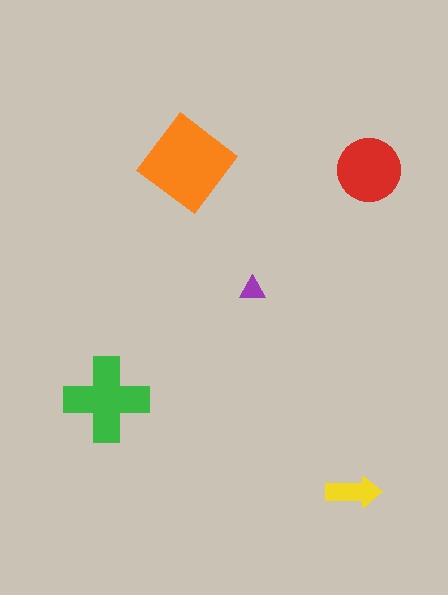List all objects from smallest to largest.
The purple triangle, the yellow arrow, the red circle, the green cross, the orange diamond.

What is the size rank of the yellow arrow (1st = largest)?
4th.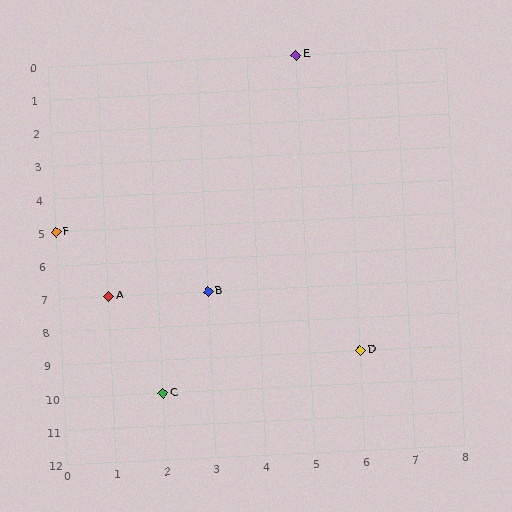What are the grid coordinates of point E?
Point E is at grid coordinates (5, 0).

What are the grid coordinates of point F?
Point F is at grid coordinates (0, 5).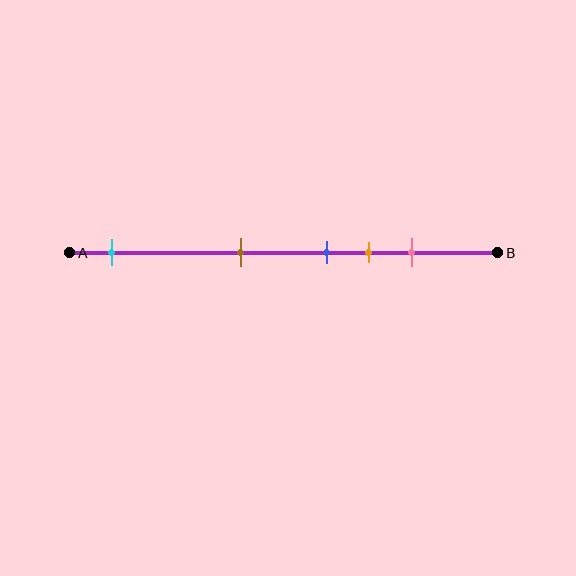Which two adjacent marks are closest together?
The blue and orange marks are the closest adjacent pair.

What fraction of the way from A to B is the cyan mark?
The cyan mark is approximately 10% (0.1) of the way from A to B.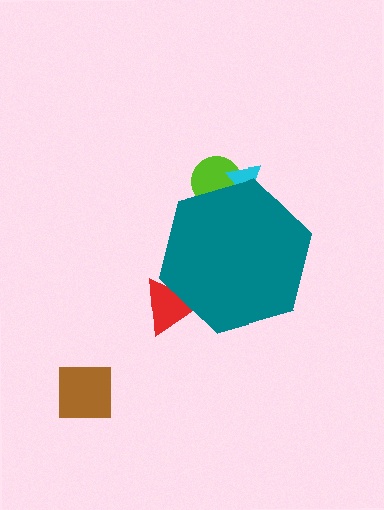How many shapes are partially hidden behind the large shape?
3 shapes are partially hidden.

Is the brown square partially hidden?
No, the brown square is fully visible.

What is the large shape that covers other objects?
A teal hexagon.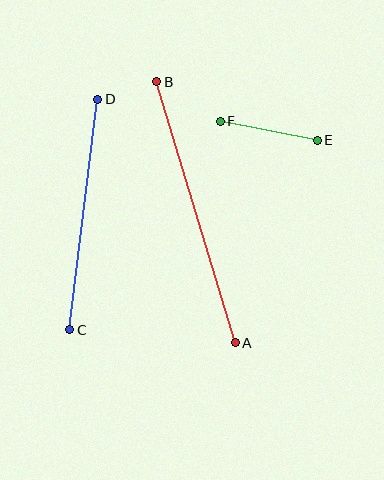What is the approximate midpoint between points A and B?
The midpoint is at approximately (196, 212) pixels.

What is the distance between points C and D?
The distance is approximately 232 pixels.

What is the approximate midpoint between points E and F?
The midpoint is at approximately (269, 131) pixels.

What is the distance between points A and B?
The distance is approximately 272 pixels.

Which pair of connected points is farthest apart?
Points A and B are farthest apart.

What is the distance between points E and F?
The distance is approximately 99 pixels.